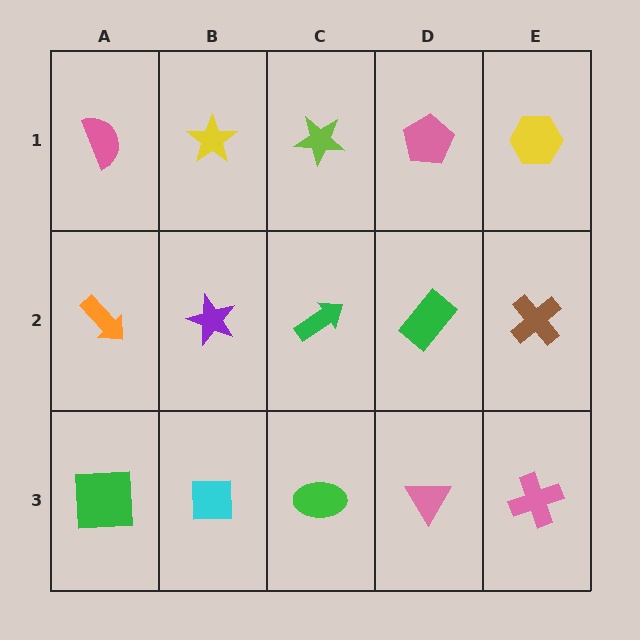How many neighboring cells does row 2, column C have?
4.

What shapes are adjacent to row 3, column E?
A brown cross (row 2, column E), a pink triangle (row 3, column D).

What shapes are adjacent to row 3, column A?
An orange arrow (row 2, column A), a cyan square (row 3, column B).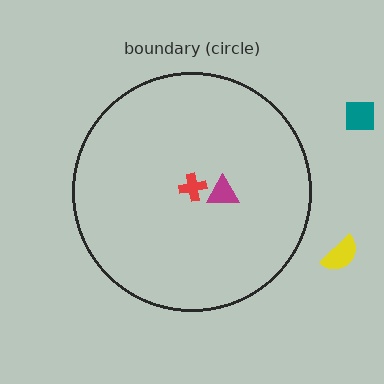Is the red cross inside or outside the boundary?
Inside.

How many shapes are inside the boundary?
2 inside, 2 outside.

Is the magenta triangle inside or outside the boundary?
Inside.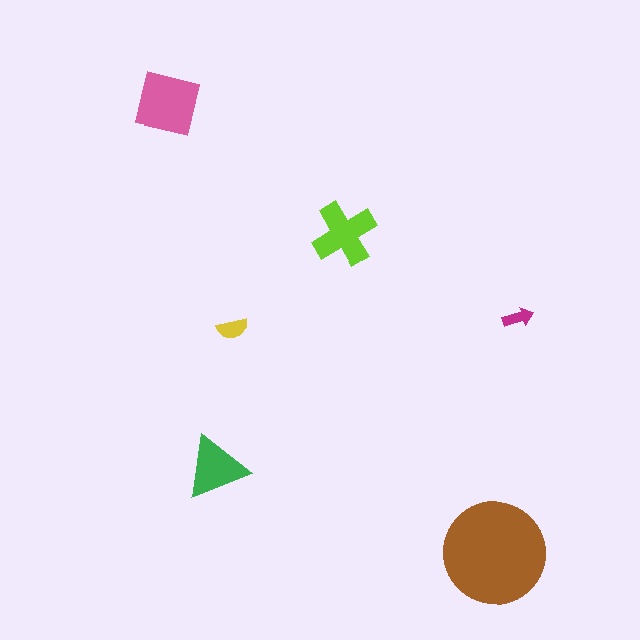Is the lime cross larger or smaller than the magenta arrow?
Larger.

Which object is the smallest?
The magenta arrow.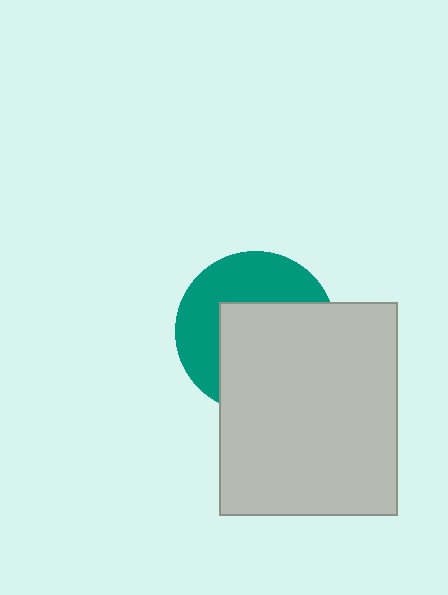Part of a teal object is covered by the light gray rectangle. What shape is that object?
It is a circle.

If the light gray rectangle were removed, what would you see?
You would see the complete teal circle.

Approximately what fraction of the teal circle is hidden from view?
Roughly 56% of the teal circle is hidden behind the light gray rectangle.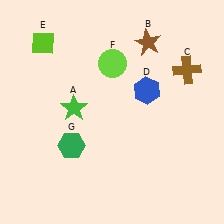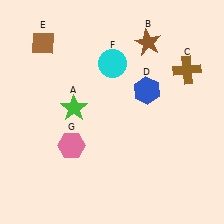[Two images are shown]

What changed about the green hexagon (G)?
In Image 1, G is green. In Image 2, it changed to pink.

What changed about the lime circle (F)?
In Image 1, F is lime. In Image 2, it changed to cyan.